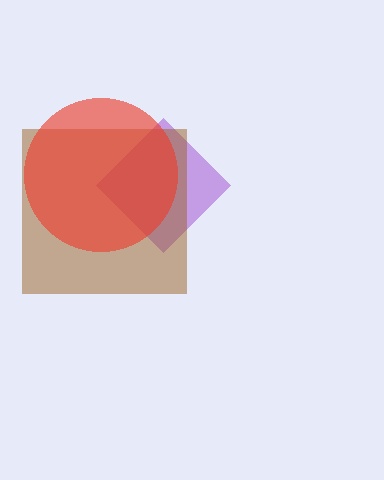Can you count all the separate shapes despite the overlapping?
Yes, there are 3 separate shapes.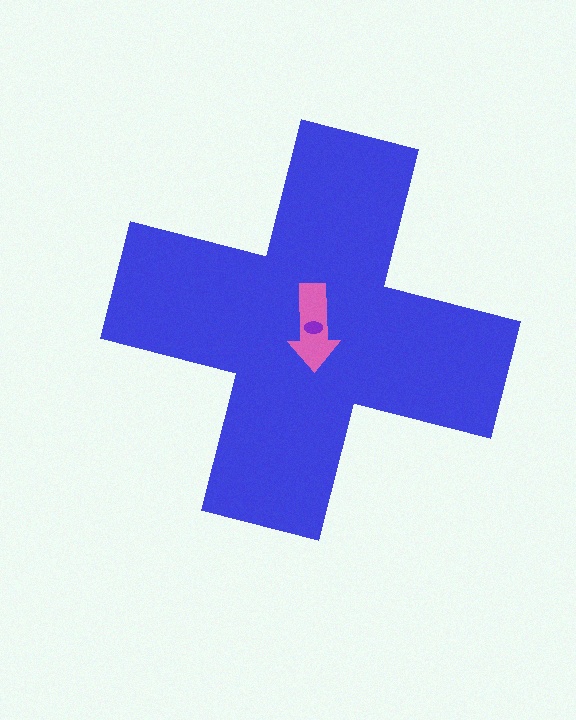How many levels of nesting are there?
3.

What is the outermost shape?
The blue cross.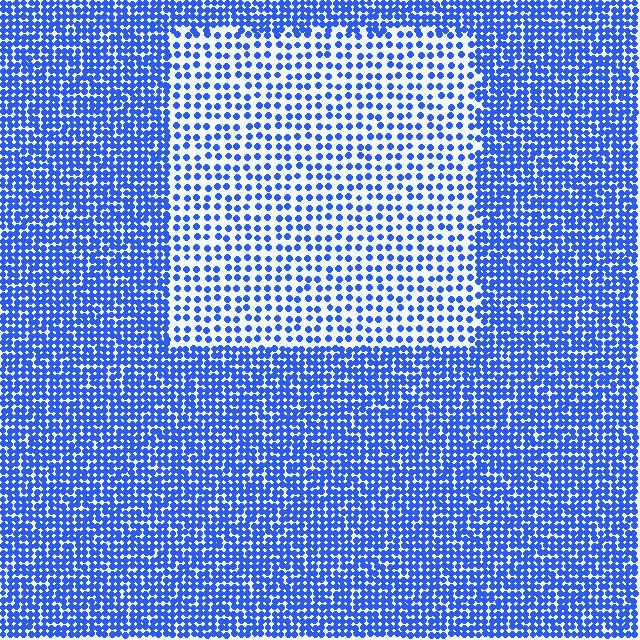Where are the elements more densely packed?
The elements are more densely packed outside the rectangle boundary.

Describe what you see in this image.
The image contains small blue elements arranged at two different densities. A rectangle-shaped region is visible where the elements are less densely packed than the surrounding area.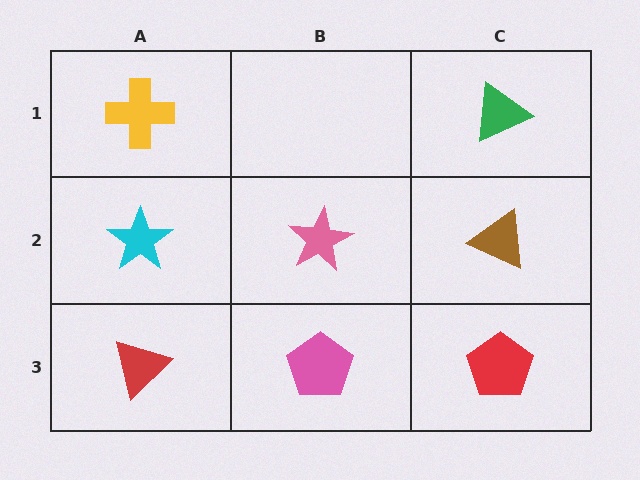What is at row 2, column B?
A pink star.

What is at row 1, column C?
A green triangle.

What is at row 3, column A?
A red triangle.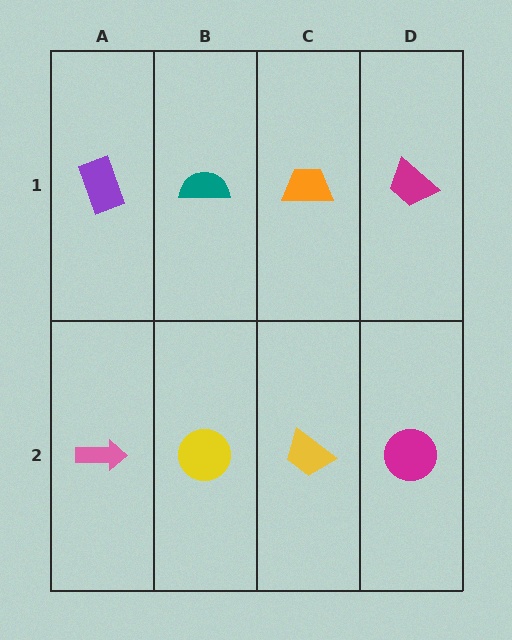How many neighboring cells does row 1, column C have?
3.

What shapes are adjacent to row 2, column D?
A magenta trapezoid (row 1, column D), a yellow trapezoid (row 2, column C).